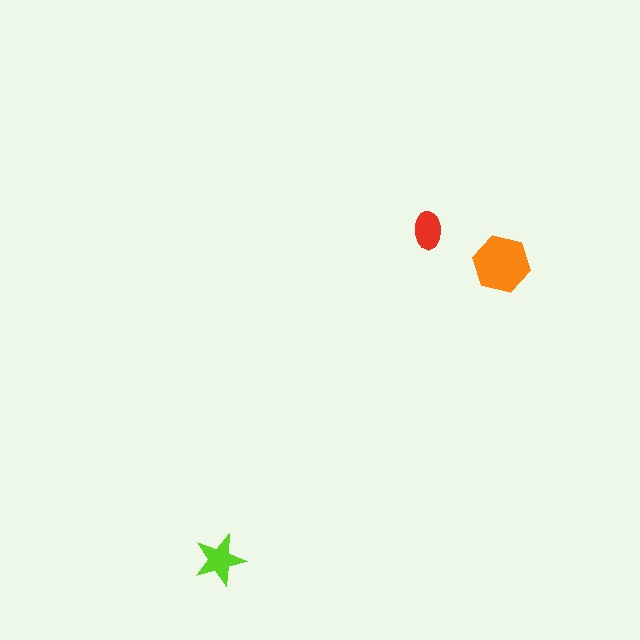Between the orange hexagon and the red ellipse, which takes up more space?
The orange hexagon.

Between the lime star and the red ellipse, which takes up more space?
The lime star.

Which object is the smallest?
The red ellipse.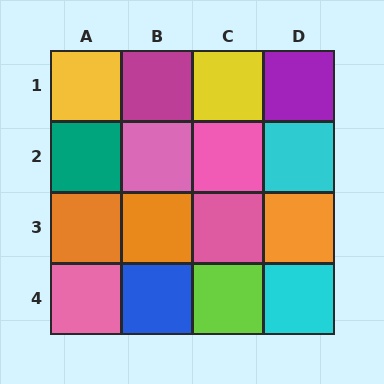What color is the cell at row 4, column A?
Pink.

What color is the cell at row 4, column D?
Cyan.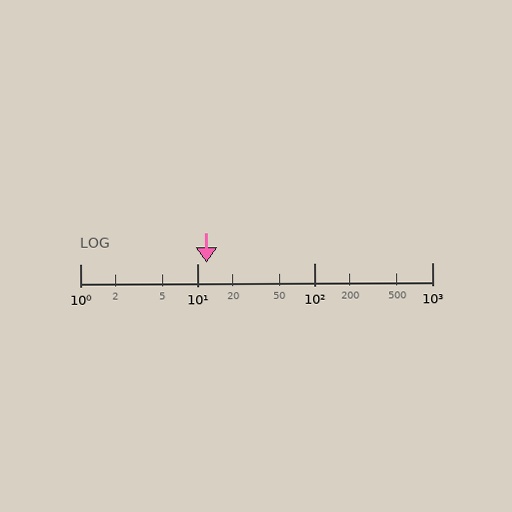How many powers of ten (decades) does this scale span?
The scale spans 3 decades, from 1 to 1000.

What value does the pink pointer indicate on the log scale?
The pointer indicates approximately 12.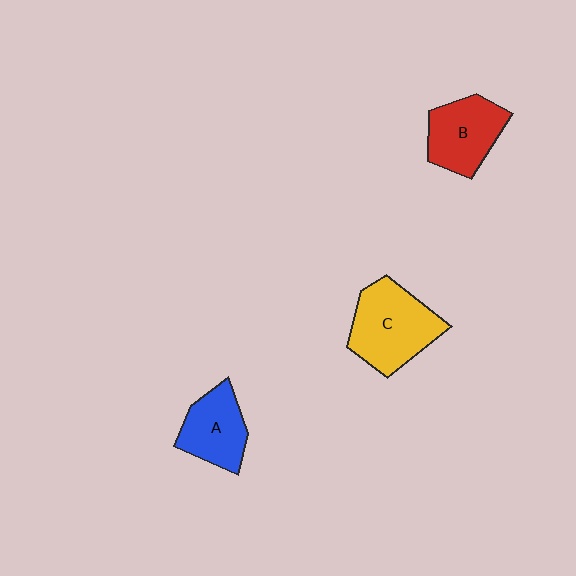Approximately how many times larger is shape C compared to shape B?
Approximately 1.3 times.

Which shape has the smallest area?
Shape A (blue).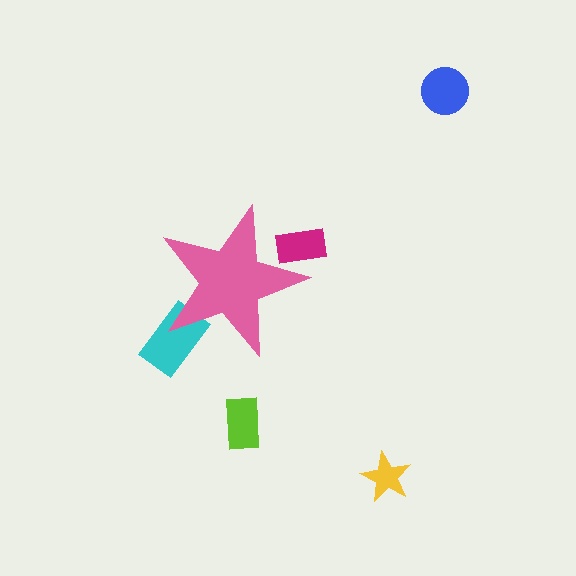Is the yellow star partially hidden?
No, the yellow star is fully visible.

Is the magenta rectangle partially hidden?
Yes, the magenta rectangle is partially hidden behind the pink star.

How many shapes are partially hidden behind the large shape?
2 shapes are partially hidden.